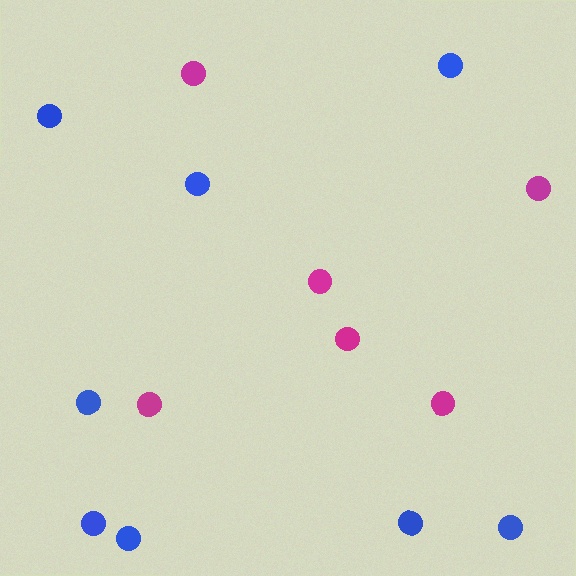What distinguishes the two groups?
There are 2 groups: one group of magenta circles (6) and one group of blue circles (8).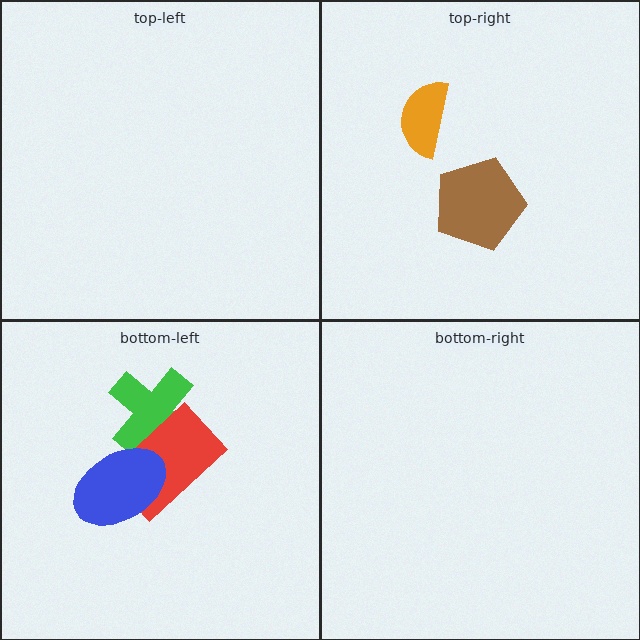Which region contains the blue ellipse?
The bottom-left region.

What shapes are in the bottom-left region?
The green cross, the red rectangle, the blue ellipse.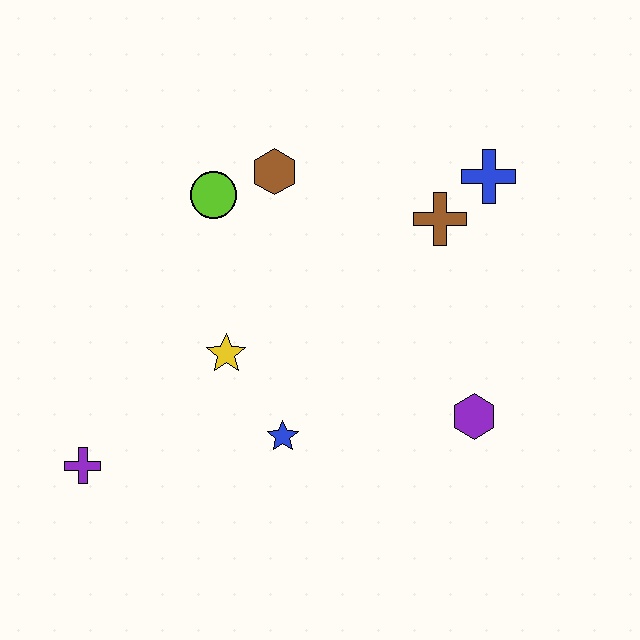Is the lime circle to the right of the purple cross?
Yes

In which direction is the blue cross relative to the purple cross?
The blue cross is to the right of the purple cross.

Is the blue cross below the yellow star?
No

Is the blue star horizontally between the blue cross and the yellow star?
Yes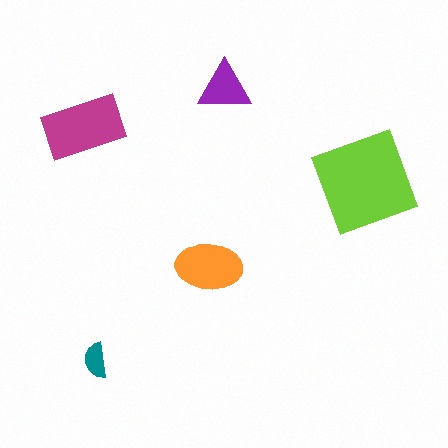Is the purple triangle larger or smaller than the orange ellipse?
Smaller.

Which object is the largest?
The lime square.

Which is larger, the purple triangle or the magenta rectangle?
The magenta rectangle.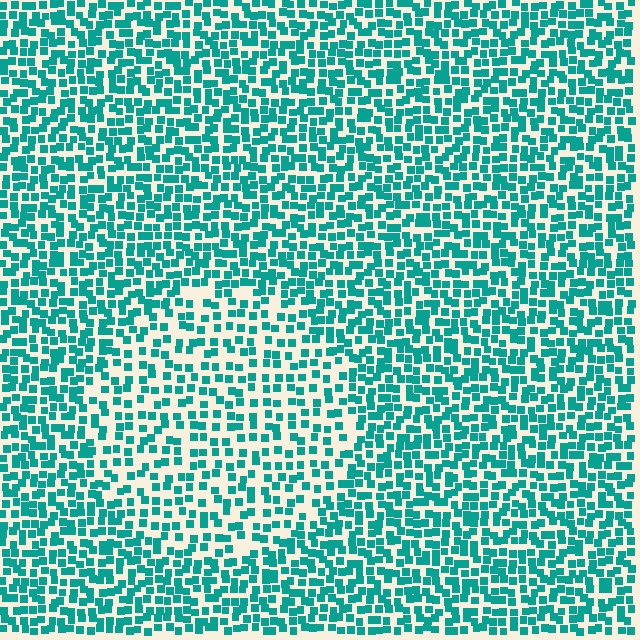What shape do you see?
I see a circle.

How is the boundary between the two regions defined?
The boundary is defined by a change in element density (approximately 1.7x ratio). All elements are the same color, size, and shape.